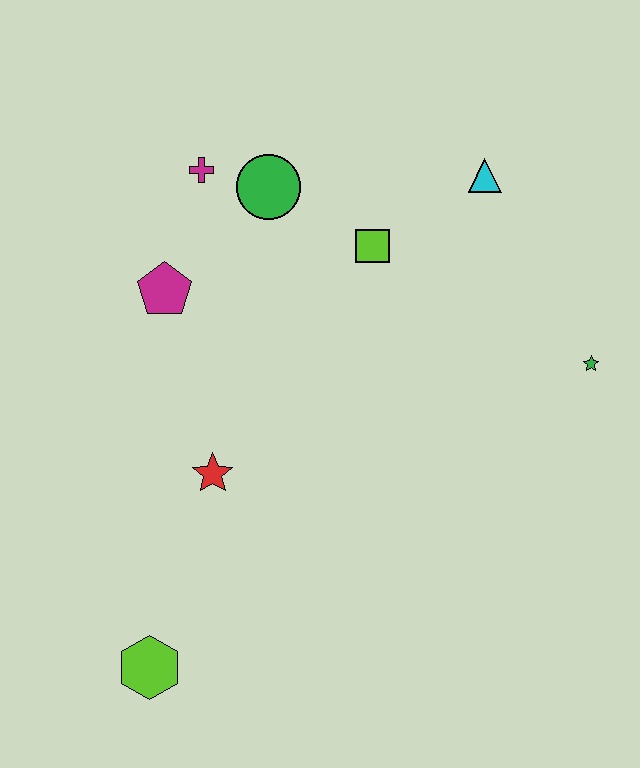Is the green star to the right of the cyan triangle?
Yes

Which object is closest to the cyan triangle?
The lime square is closest to the cyan triangle.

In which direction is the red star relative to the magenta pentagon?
The red star is below the magenta pentagon.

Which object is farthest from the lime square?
The lime hexagon is farthest from the lime square.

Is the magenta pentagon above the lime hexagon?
Yes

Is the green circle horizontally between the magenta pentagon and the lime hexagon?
No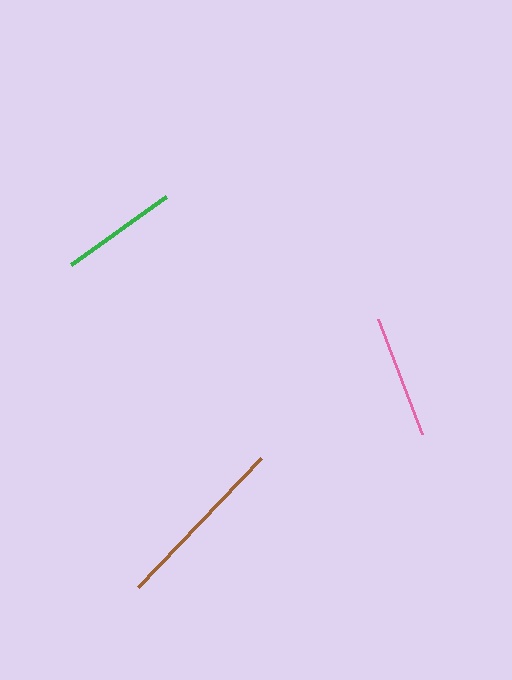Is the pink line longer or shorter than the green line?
The pink line is longer than the green line.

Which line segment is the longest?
The brown line is the longest at approximately 178 pixels.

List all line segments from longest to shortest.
From longest to shortest: brown, pink, green.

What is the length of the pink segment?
The pink segment is approximately 123 pixels long.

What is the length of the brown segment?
The brown segment is approximately 178 pixels long.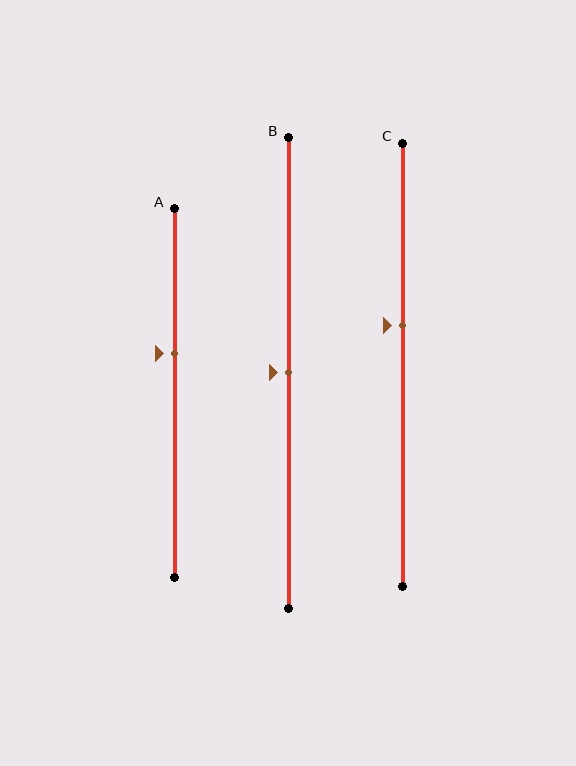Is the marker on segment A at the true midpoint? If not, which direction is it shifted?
No, the marker on segment A is shifted upward by about 11% of the segment length.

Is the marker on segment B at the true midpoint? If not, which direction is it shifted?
Yes, the marker on segment B is at the true midpoint.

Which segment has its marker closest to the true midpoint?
Segment B has its marker closest to the true midpoint.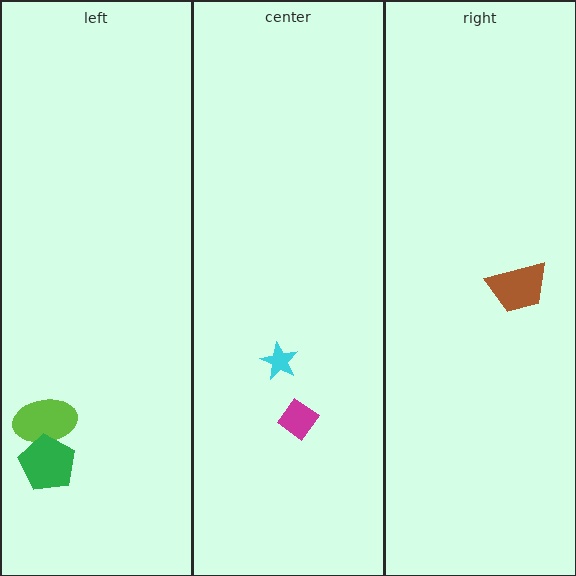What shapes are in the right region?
The brown trapezoid.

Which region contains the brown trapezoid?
The right region.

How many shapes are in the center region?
2.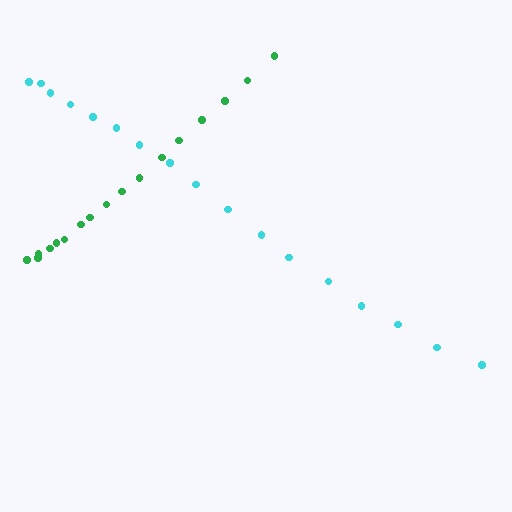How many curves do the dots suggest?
There are 2 distinct paths.